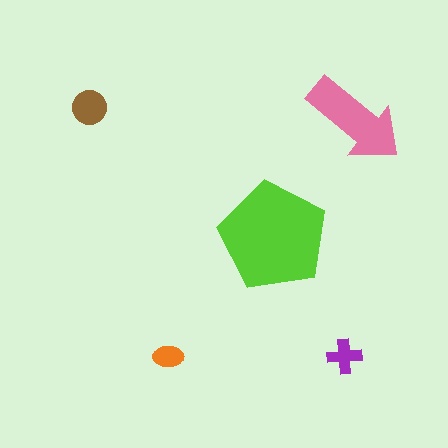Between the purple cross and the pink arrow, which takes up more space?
The pink arrow.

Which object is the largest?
The lime pentagon.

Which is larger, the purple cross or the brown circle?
The brown circle.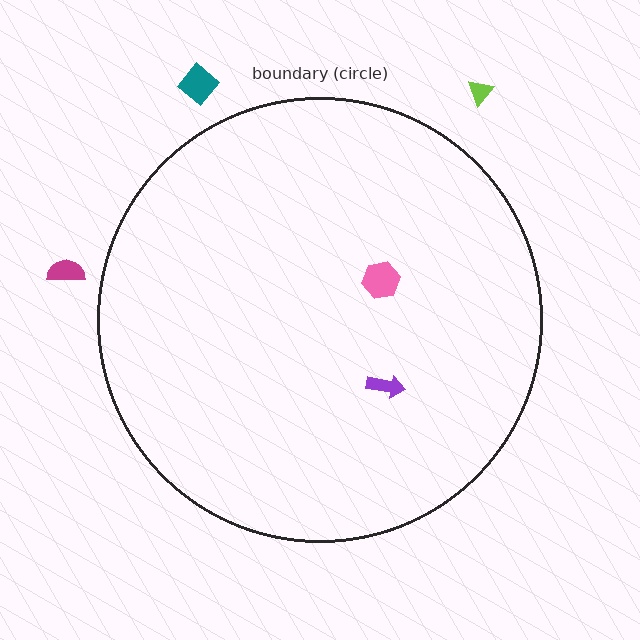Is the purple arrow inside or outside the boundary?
Inside.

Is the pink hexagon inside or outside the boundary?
Inside.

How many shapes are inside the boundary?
2 inside, 3 outside.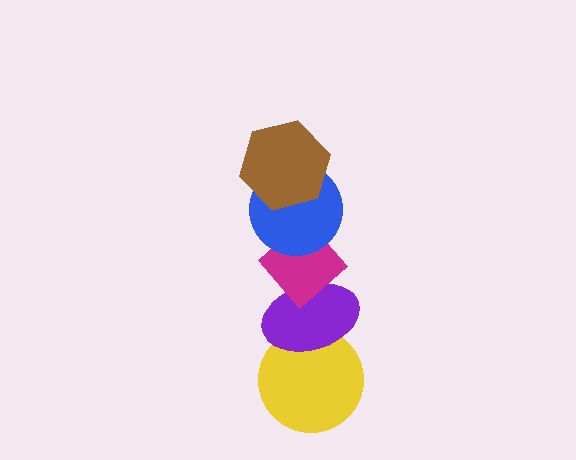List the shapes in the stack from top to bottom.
From top to bottom: the brown hexagon, the blue circle, the magenta diamond, the purple ellipse, the yellow circle.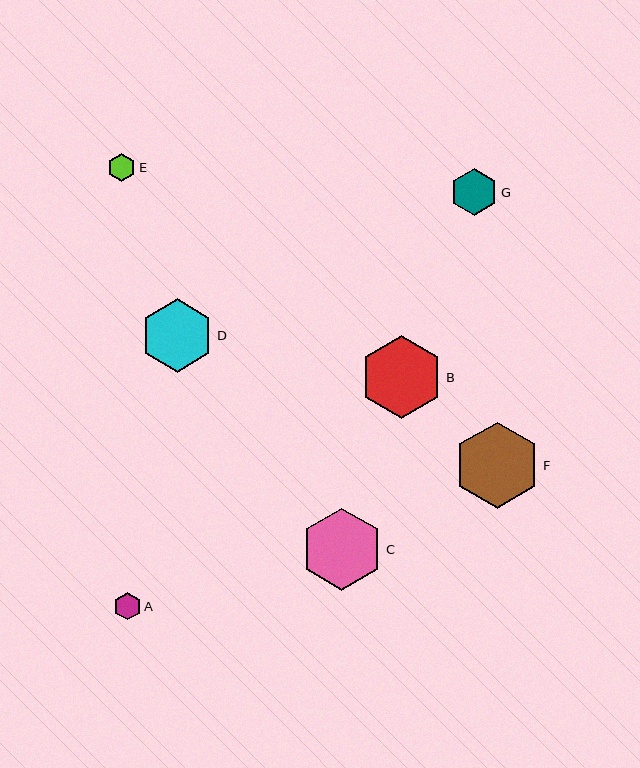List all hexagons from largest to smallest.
From largest to smallest: F, B, C, D, G, E, A.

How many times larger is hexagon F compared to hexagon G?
Hexagon F is approximately 1.8 times the size of hexagon G.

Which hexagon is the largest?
Hexagon F is the largest with a size of approximately 86 pixels.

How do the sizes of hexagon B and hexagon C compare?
Hexagon B and hexagon C are approximately the same size.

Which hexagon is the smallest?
Hexagon A is the smallest with a size of approximately 27 pixels.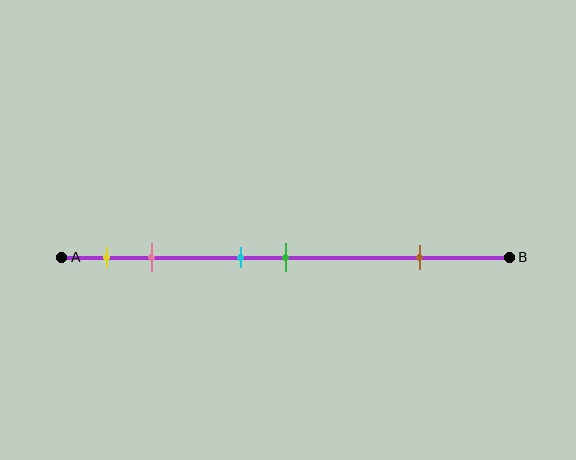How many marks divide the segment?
There are 5 marks dividing the segment.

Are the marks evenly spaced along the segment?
No, the marks are not evenly spaced.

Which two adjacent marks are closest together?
The cyan and green marks are the closest adjacent pair.